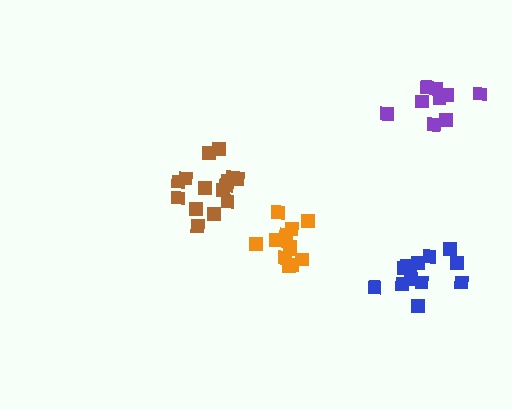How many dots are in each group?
Group 1: 12 dots, Group 2: 9 dots, Group 3: 13 dots, Group 4: 15 dots (49 total).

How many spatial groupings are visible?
There are 4 spatial groupings.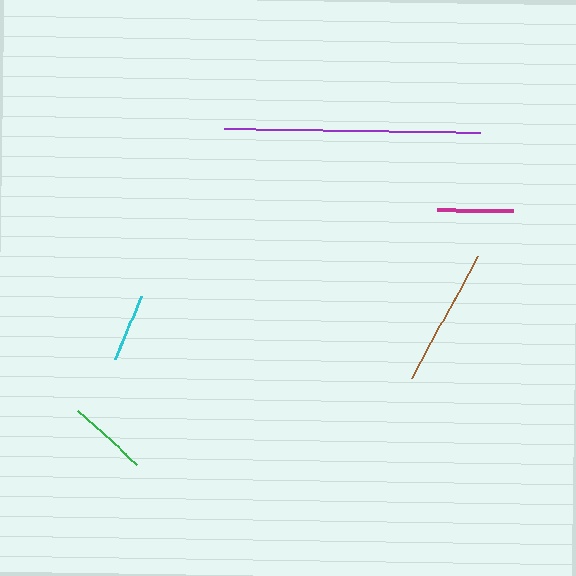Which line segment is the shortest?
The cyan line is the shortest at approximately 68 pixels.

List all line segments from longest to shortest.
From longest to shortest: purple, brown, green, magenta, cyan.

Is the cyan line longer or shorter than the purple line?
The purple line is longer than the cyan line.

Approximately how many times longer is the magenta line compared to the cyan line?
The magenta line is approximately 1.1 times the length of the cyan line.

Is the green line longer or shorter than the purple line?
The purple line is longer than the green line.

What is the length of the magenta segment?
The magenta segment is approximately 76 pixels long.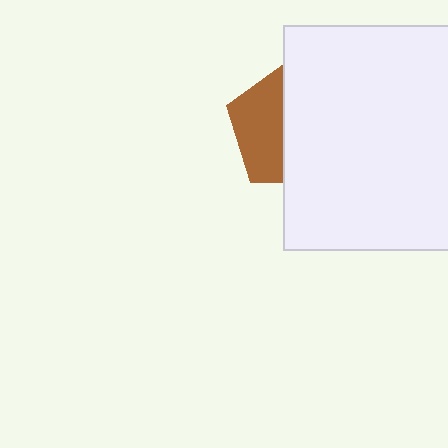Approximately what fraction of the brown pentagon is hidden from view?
Roughly 58% of the brown pentagon is hidden behind the white square.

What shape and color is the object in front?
The object in front is a white square.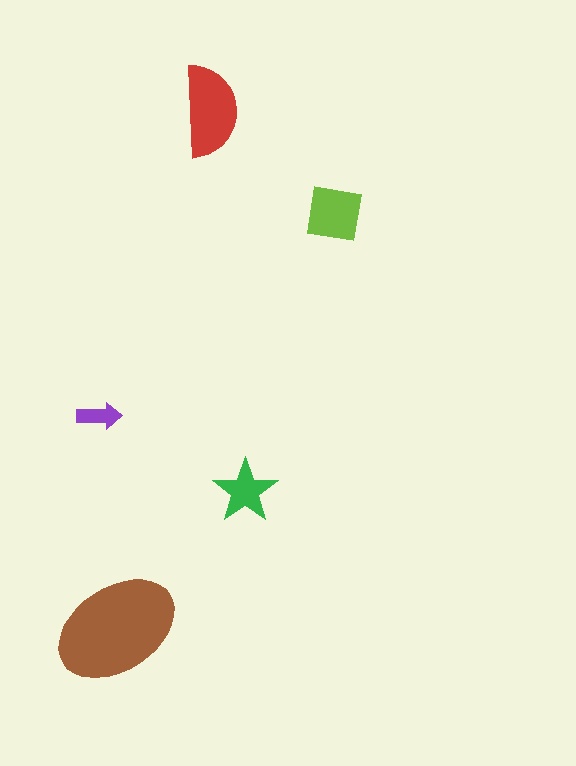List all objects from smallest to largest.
The purple arrow, the green star, the lime square, the red semicircle, the brown ellipse.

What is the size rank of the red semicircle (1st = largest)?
2nd.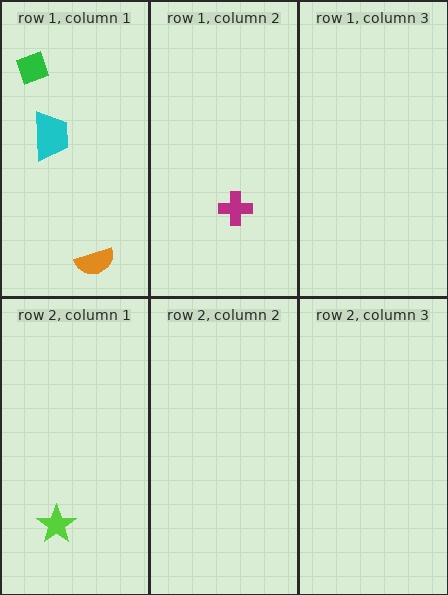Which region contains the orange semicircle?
The row 1, column 1 region.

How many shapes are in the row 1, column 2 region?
1.